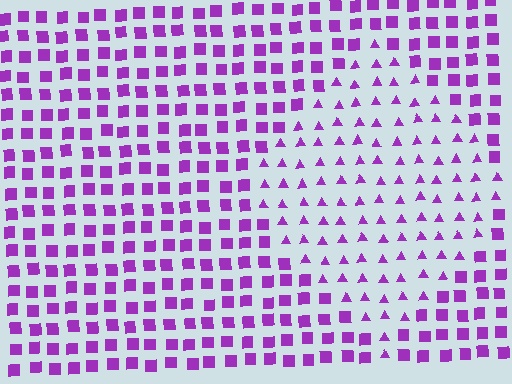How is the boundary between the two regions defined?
The boundary is defined by a change in element shape: triangles inside vs. squares outside. All elements share the same color and spacing.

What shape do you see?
I see a diamond.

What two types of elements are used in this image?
The image uses triangles inside the diamond region and squares outside it.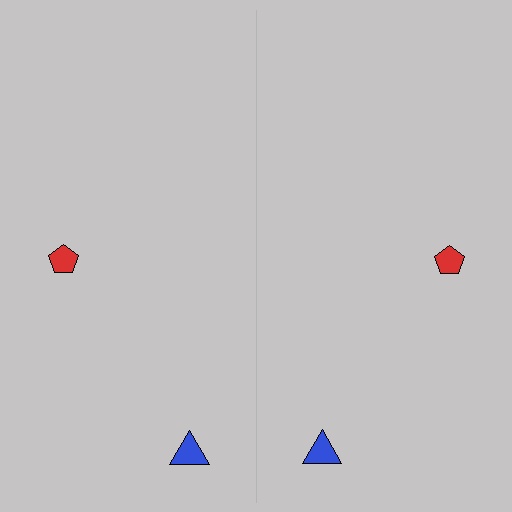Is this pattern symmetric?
Yes, this pattern has bilateral (reflection) symmetry.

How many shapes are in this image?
There are 4 shapes in this image.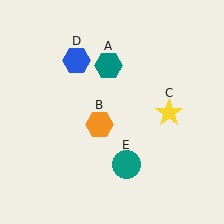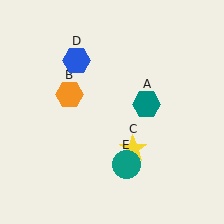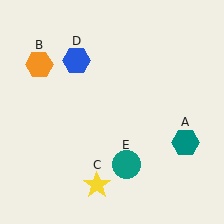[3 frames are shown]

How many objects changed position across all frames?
3 objects changed position: teal hexagon (object A), orange hexagon (object B), yellow star (object C).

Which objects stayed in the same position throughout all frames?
Blue hexagon (object D) and teal circle (object E) remained stationary.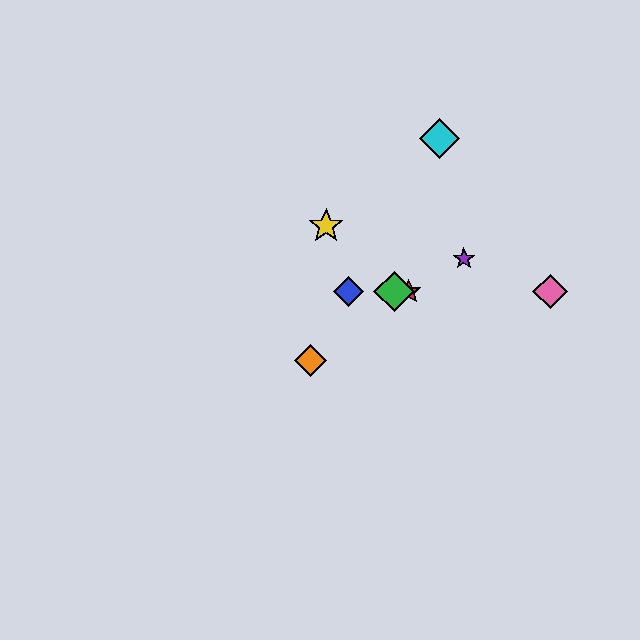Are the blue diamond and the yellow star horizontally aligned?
No, the blue diamond is at y≈292 and the yellow star is at y≈226.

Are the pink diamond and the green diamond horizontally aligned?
Yes, both are at y≈292.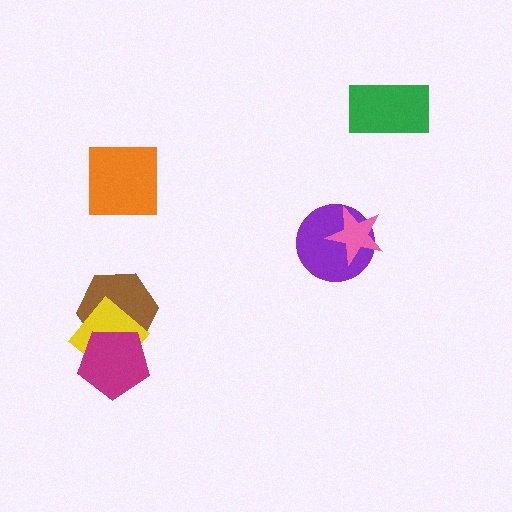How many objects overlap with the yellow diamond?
2 objects overlap with the yellow diamond.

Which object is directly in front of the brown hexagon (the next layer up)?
The yellow diamond is directly in front of the brown hexagon.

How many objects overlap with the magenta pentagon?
2 objects overlap with the magenta pentagon.